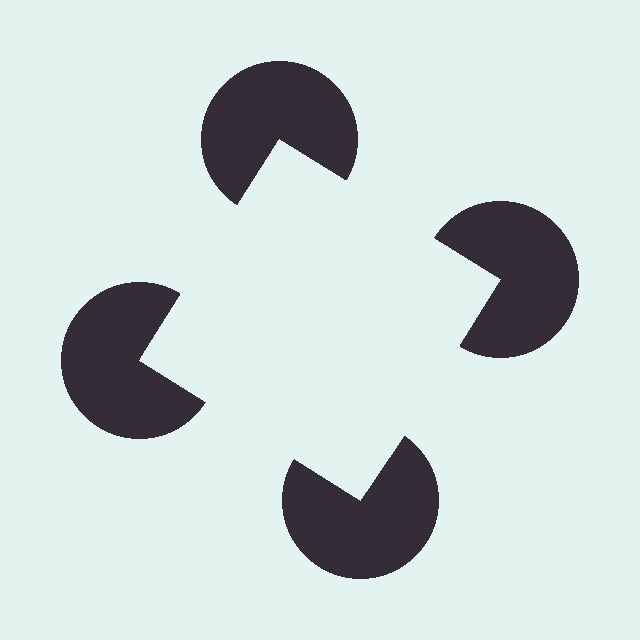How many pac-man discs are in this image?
There are 4 — one at each vertex of the illusory square.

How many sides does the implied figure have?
4 sides.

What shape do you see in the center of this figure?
An illusory square — its edges are inferred from the aligned wedge cuts in the pac-man discs, not physically drawn.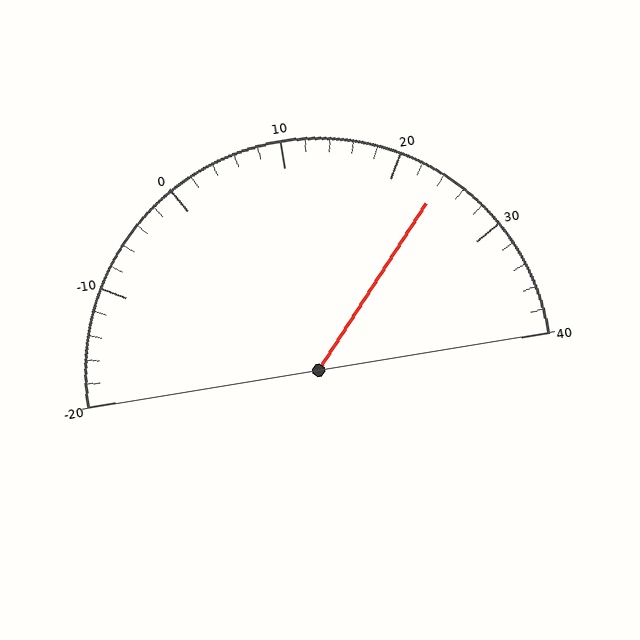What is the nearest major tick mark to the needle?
The nearest major tick mark is 20.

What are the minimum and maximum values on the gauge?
The gauge ranges from -20 to 40.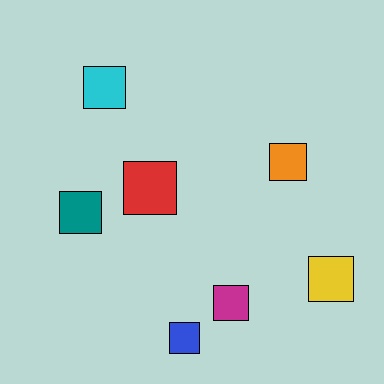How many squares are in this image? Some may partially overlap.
There are 7 squares.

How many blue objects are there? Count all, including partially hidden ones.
There is 1 blue object.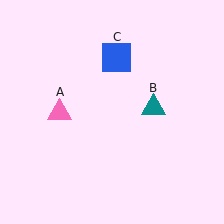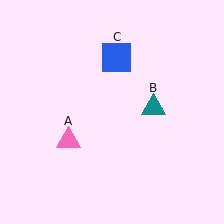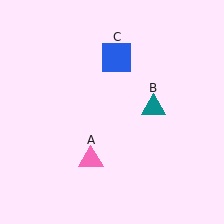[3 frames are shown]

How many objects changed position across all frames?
1 object changed position: pink triangle (object A).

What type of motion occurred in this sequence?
The pink triangle (object A) rotated counterclockwise around the center of the scene.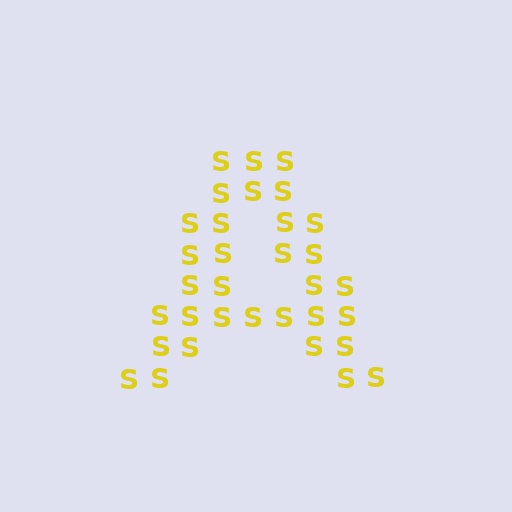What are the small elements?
The small elements are letter S's.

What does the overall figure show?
The overall figure shows the letter A.